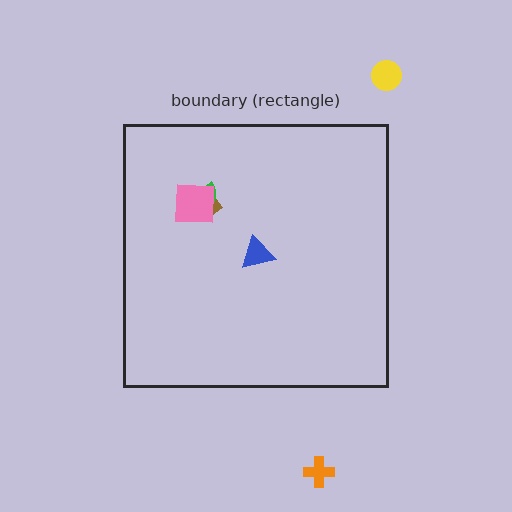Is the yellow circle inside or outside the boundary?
Outside.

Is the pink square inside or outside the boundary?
Inside.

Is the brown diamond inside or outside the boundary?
Inside.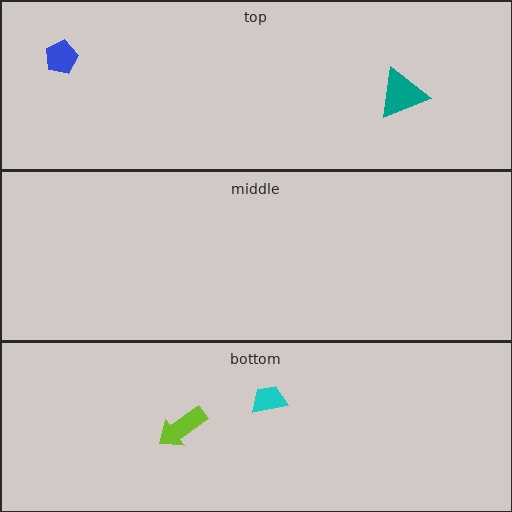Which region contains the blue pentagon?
The top region.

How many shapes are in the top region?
2.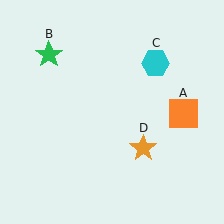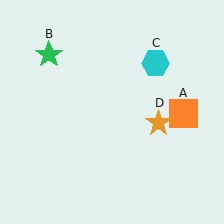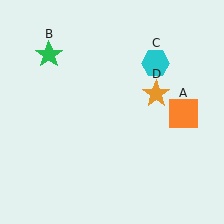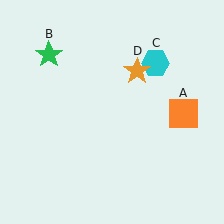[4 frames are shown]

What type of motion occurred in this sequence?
The orange star (object D) rotated counterclockwise around the center of the scene.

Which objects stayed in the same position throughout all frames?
Orange square (object A) and green star (object B) and cyan hexagon (object C) remained stationary.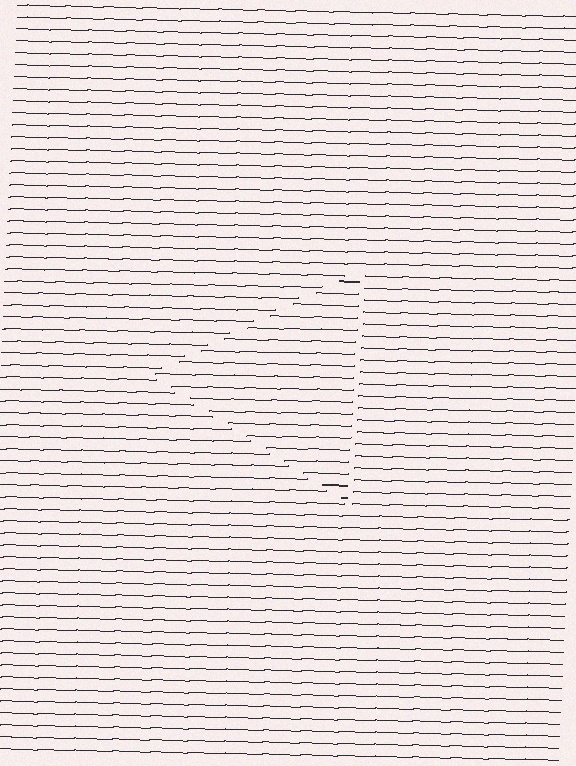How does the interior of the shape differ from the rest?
The interior of the shape contains the same grating, shifted by half a period — the contour is defined by the phase discontinuity where line-ends from the inner and outer gratings abut.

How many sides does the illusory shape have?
3 sides — the line-ends trace a triangle.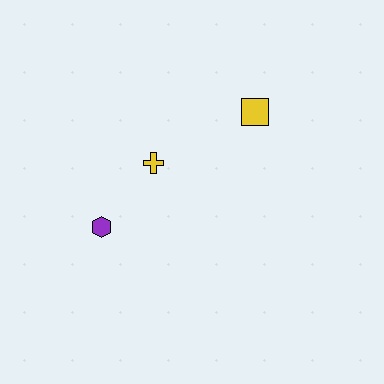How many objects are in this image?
There are 3 objects.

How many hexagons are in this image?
There is 1 hexagon.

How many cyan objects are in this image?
There are no cyan objects.